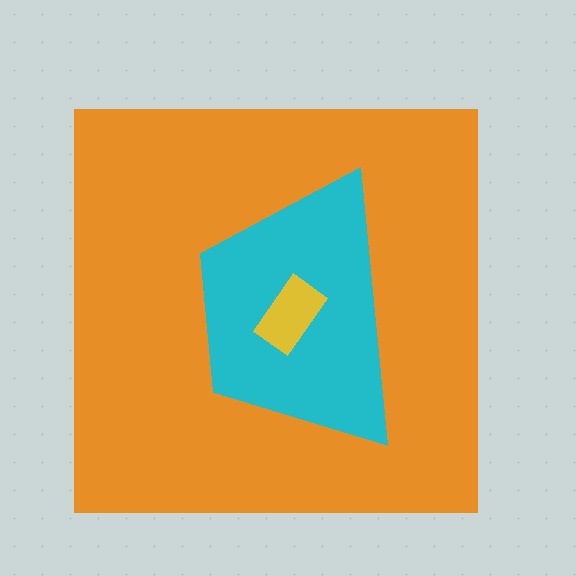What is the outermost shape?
The orange square.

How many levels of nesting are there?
3.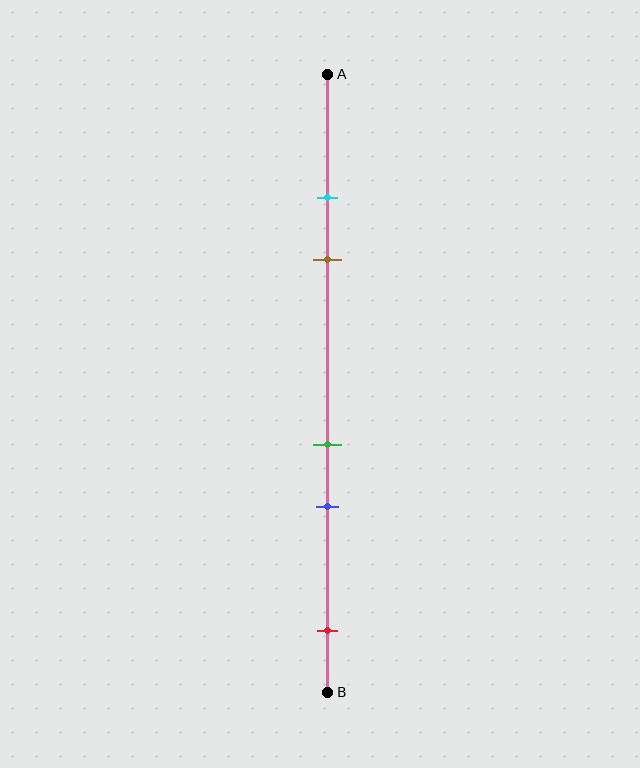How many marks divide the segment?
There are 5 marks dividing the segment.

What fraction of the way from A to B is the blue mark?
The blue mark is approximately 70% (0.7) of the way from A to B.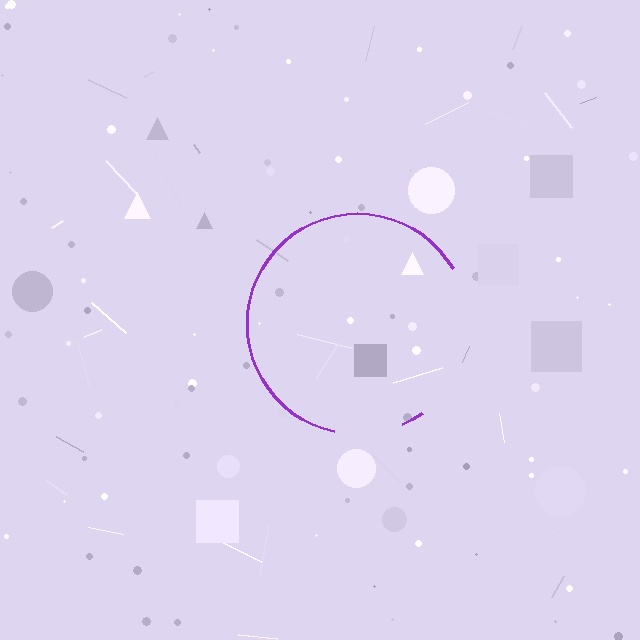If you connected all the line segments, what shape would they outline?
They would outline a circle.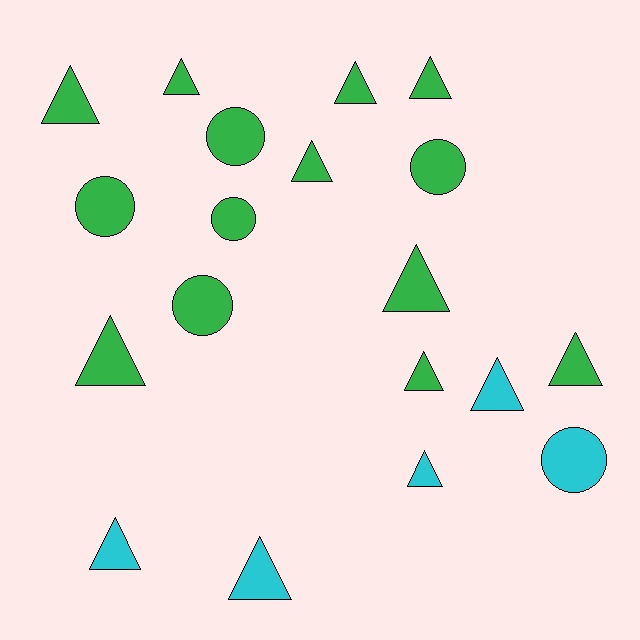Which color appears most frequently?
Green, with 14 objects.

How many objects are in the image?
There are 19 objects.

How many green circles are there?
There are 5 green circles.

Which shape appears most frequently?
Triangle, with 13 objects.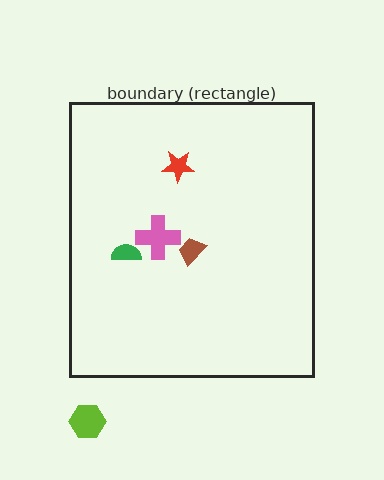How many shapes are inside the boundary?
4 inside, 1 outside.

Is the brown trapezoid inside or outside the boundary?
Inside.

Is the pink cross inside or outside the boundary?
Inside.